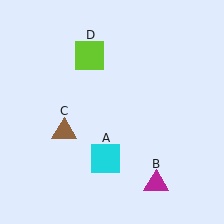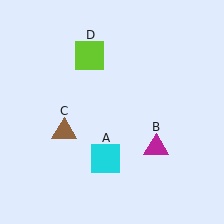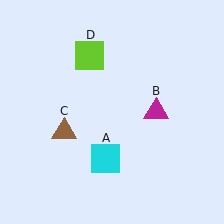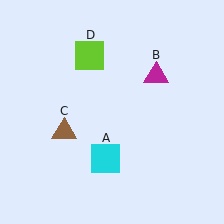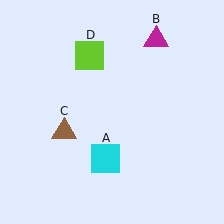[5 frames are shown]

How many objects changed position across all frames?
1 object changed position: magenta triangle (object B).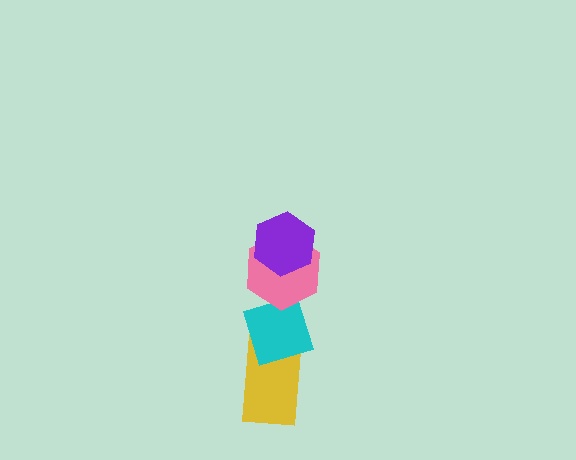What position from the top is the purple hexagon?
The purple hexagon is 1st from the top.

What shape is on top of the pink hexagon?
The purple hexagon is on top of the pink hexagon.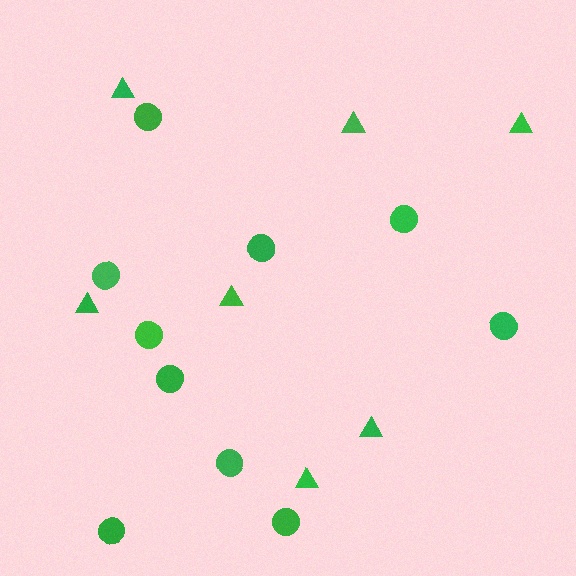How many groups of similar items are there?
There are 2 groups: one group of triangles (7) and one group of circles (10).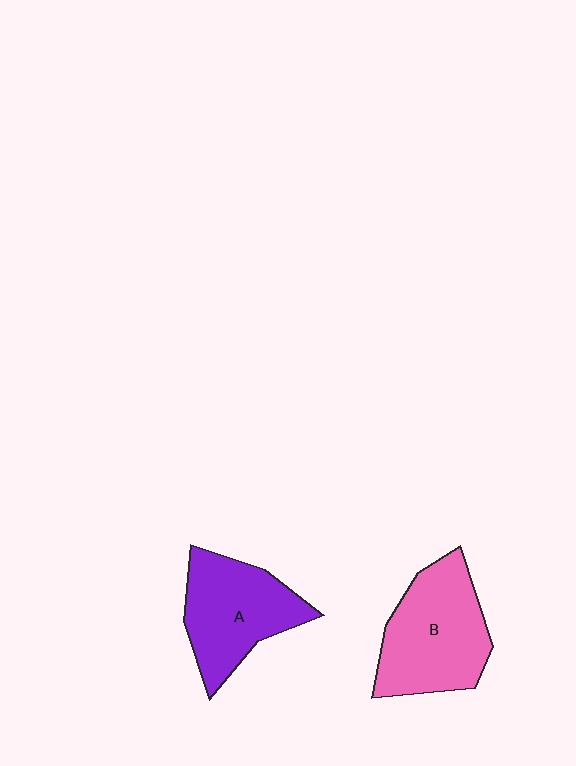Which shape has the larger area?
Shape B (pink).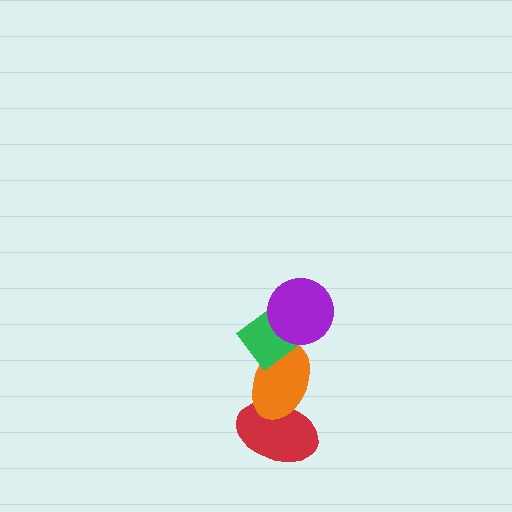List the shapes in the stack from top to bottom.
From top to bottom: the purple circle, the green rectangle, the orange ellipse, the red ellipse.